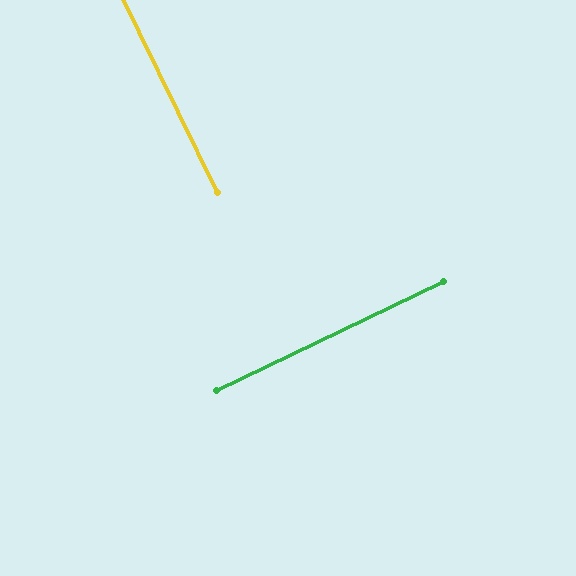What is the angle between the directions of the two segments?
Approximately 90 degrees.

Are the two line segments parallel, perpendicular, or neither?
Perpendicular — they meet at approximately 90°.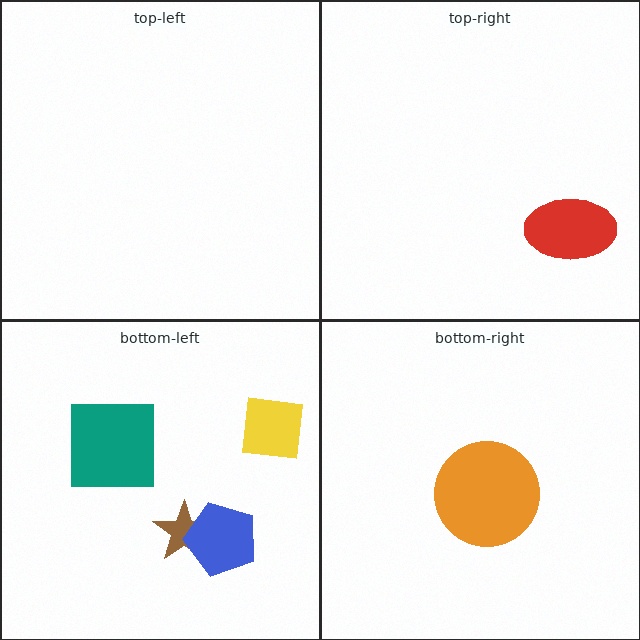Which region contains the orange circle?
The bottom-right region.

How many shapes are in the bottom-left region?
4.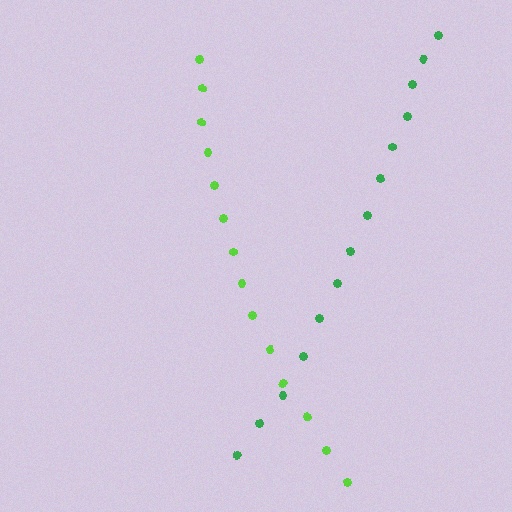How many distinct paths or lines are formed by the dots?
There are 2 distinct paths.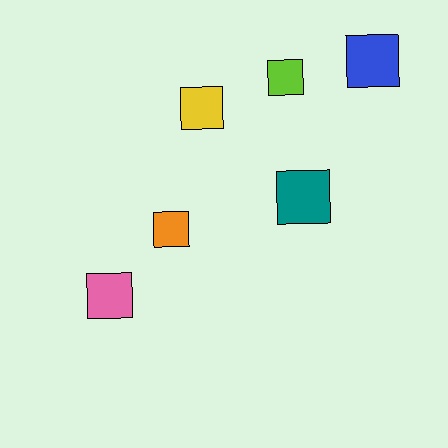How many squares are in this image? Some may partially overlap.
There are 6 squares.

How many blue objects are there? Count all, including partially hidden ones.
There is 1 blue object.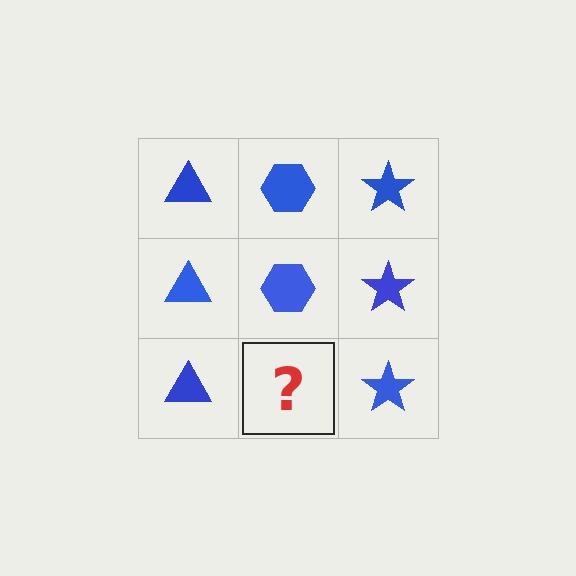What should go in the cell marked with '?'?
The missing cell should contain a blue hexagon.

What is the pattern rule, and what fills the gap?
The rule is that each column has a consistent shape. The gap should be filled with a blue hexagon.